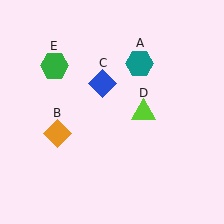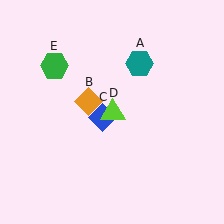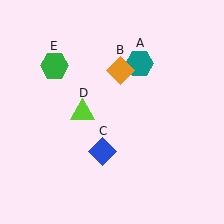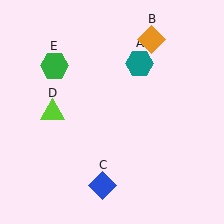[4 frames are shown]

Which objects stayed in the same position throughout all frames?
Teal hexagon (object A) and green hexagon (object E) remained stationary.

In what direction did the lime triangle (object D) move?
The lime triangle (object D) moved left.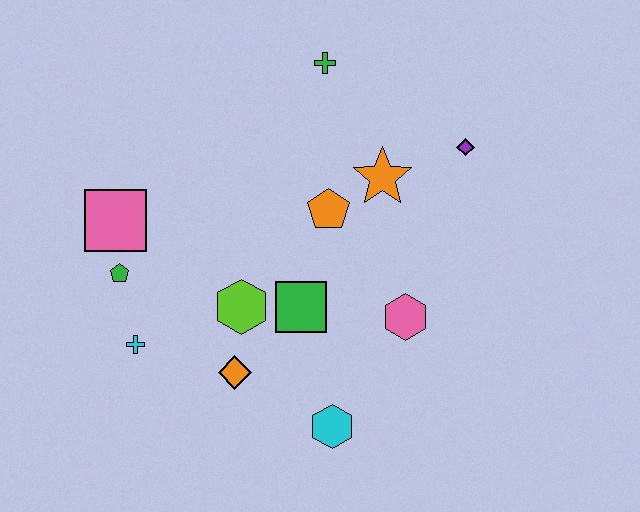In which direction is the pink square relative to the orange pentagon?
The pink square is to the left of the orange pentagon.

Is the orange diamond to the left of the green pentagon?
No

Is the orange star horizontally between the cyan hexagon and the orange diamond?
No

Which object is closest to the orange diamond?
The lime hexagon is closest to the orange diamond.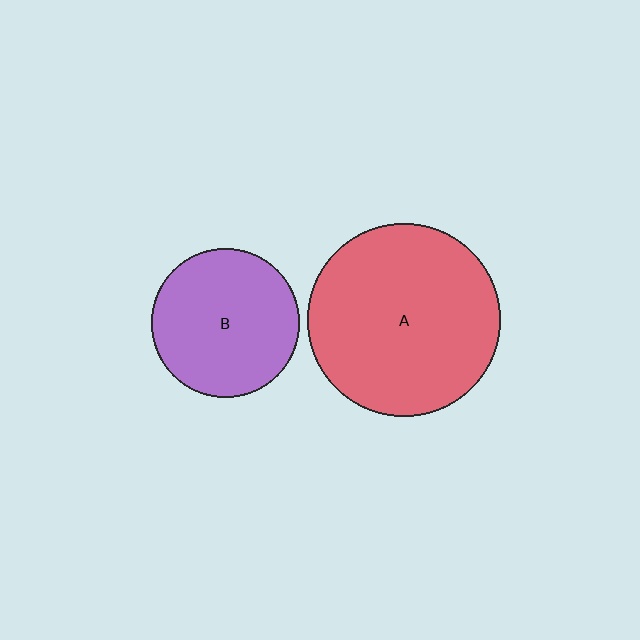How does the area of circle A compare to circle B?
Approximately 1.7 times.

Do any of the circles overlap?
No, none of the circles overlap.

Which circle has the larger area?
Circle A (red).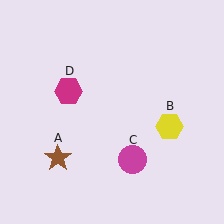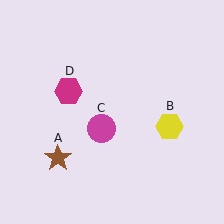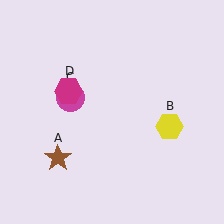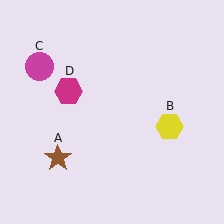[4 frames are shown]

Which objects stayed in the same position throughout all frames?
Brown star (object A) and yellow hexagon (object B) and magenta hexagon (object D) remained stationary.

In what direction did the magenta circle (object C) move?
The magenta circle (object C) moved up and to the left.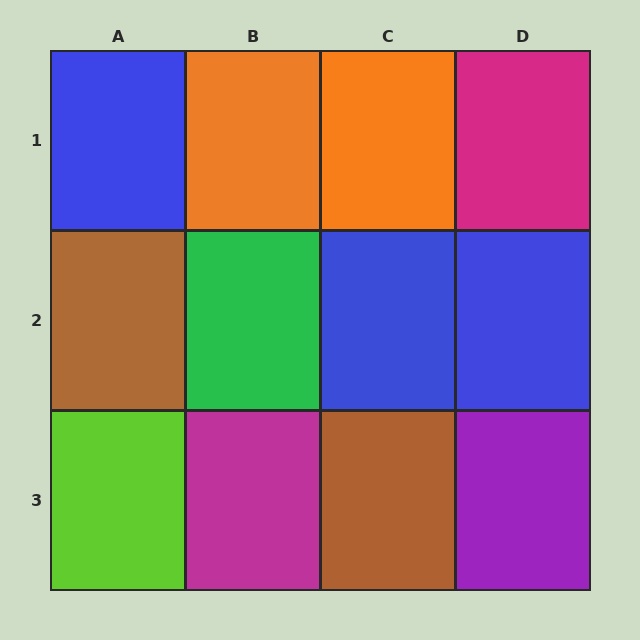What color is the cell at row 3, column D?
Purple.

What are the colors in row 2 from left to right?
Brown, green, blue, blue.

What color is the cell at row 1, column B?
Orange.